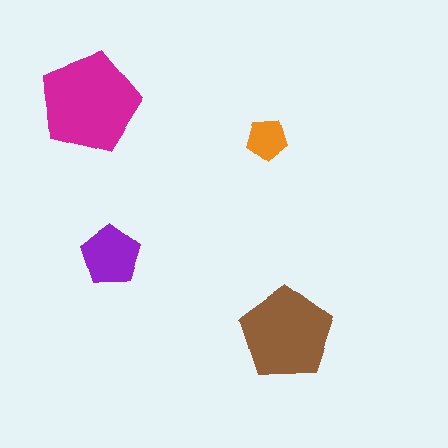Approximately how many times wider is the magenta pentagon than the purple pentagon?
About 1.5 times wider.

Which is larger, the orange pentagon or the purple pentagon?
The purple one.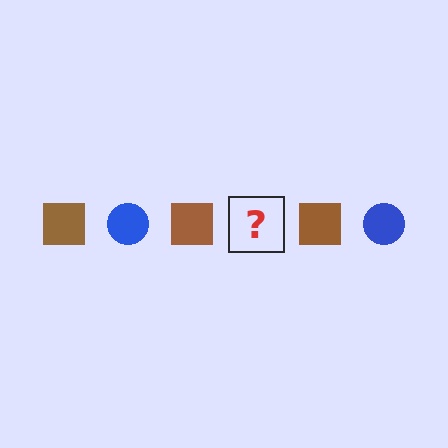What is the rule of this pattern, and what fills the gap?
The rule is that the pattern alternates between brown square and blue circle. The gap should be filled with a blue circle.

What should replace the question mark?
The question mark should be replaced with a blue circle.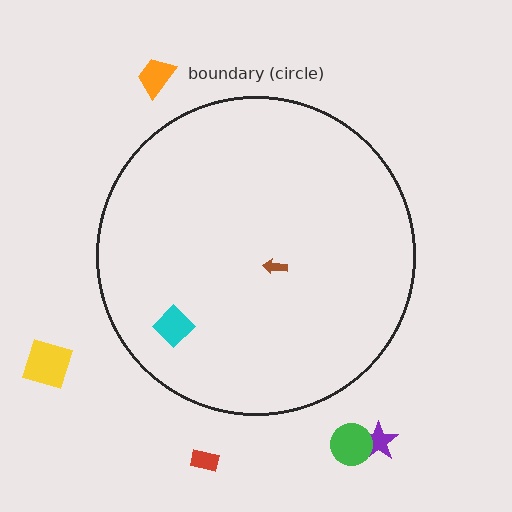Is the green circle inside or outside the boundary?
Outside.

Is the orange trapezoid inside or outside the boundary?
Outside.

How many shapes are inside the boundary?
2 inside, 5 outside.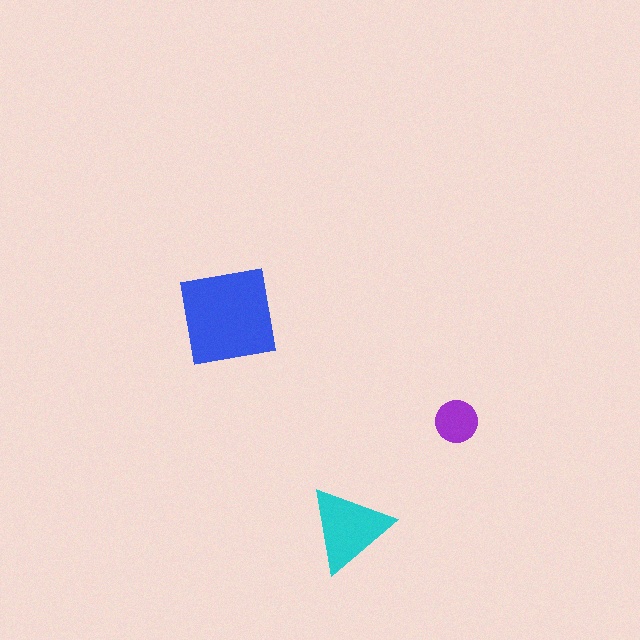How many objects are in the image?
There are 3 objects in the image.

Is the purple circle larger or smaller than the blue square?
Smaller.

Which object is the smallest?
The purple circle.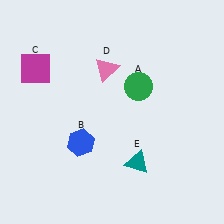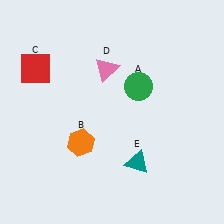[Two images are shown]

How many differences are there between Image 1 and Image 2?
There are 2 differences between the two images.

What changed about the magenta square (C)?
In Image 1, C is magenta. In Image 2, it changed to red.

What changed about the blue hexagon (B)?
In Image 1, B is blue. In Image 2, it changed to orange.